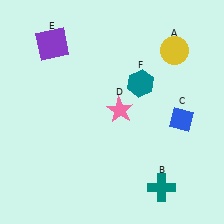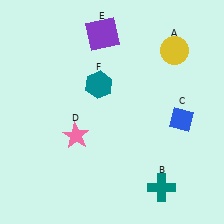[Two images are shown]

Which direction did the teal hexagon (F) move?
The teal hexagon (F) moved left.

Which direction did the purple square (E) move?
The purple square (E) moved right.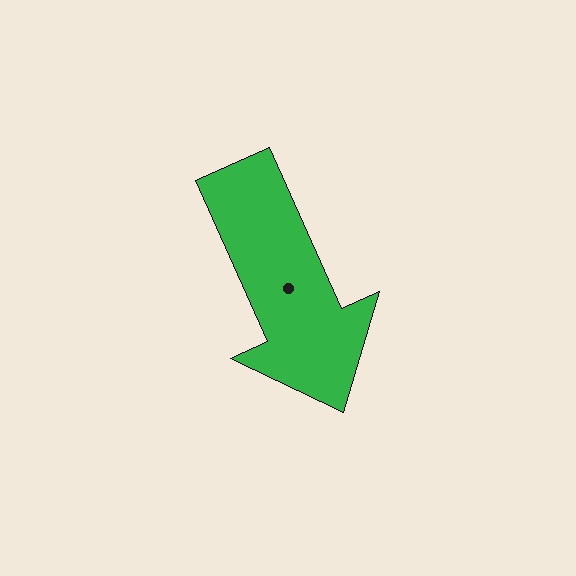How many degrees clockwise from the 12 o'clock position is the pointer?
Approximately 156 degrees.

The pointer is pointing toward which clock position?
Roughly 5 o'clock.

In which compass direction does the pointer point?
Southeast.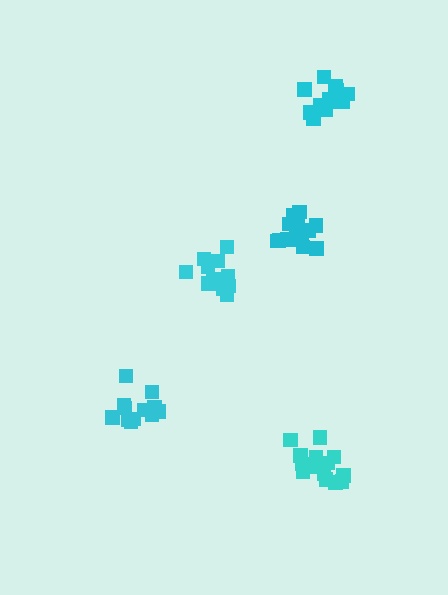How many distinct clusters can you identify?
There are 5 distinct clusters.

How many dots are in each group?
Group 1: 12 dots, Group 2: 15 dots, Group 3: 14 dots, Group 4: 17 dots, Group 5: 17 dots (75 total).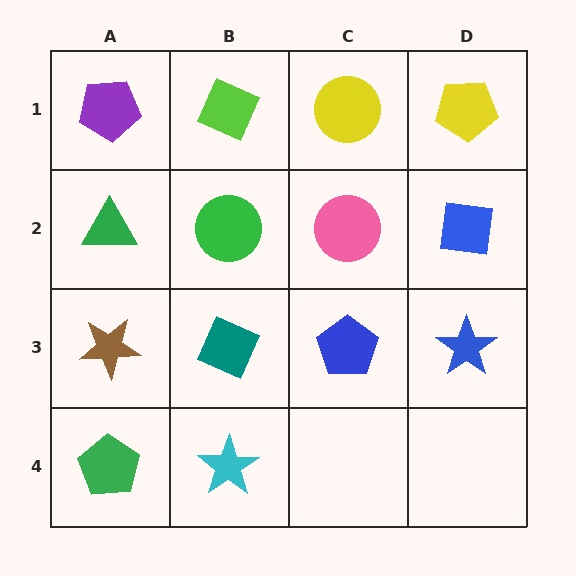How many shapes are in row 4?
2 shapes.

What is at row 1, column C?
A yellow circle.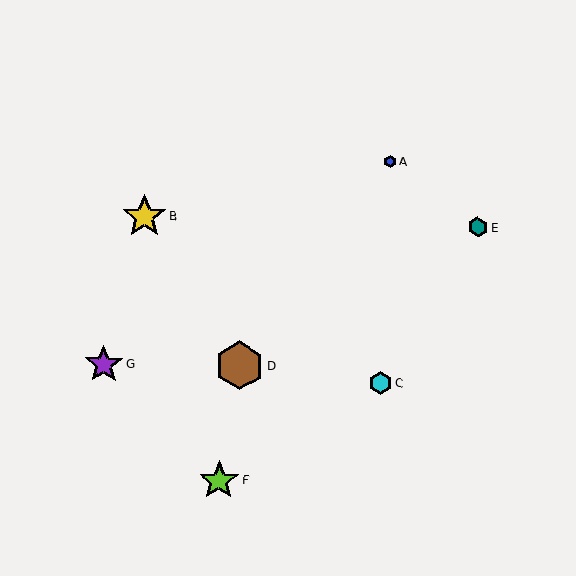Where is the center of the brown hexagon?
The center of the brown hexagon is at (239, 366).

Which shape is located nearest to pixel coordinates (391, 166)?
The blue hexagon (labeled A) at (390, 162) is nearest to that location.